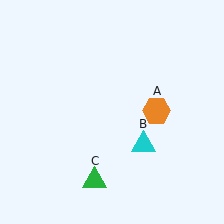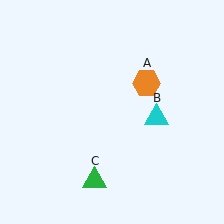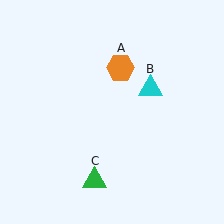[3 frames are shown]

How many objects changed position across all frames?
2 objects changed position: orange hexagon (object A), cyan triangle (object B).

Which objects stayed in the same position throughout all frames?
Green triangle (object C) remained stationary.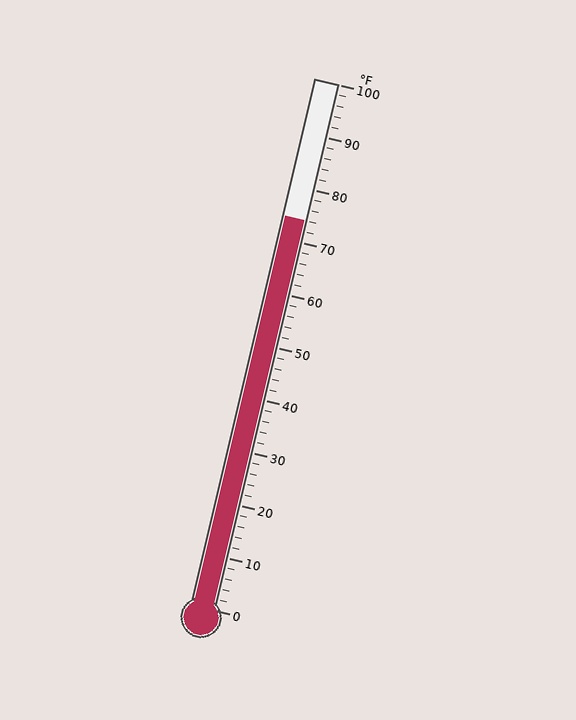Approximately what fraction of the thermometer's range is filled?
The thermometer is filled to approximately 75% of its range.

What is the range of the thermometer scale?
The thermometer scale ranges from 0°F to 100°F.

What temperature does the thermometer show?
The thermometer shows approximately 74°F.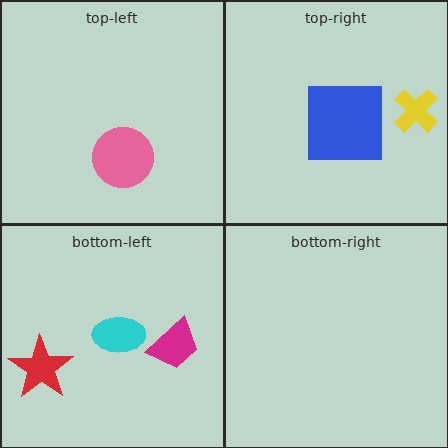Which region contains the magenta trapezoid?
The bottom-left region.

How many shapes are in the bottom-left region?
3.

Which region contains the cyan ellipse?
The bottom-left region.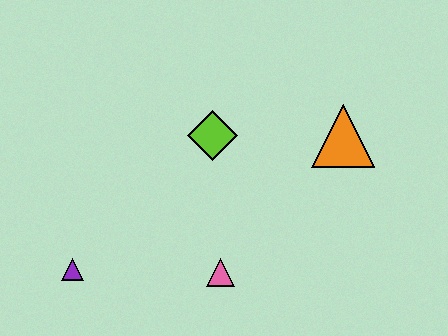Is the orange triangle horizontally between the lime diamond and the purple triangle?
No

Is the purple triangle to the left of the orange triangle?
Yes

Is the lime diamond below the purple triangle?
No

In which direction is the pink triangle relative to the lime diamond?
The pink triangle is below the lime diamond.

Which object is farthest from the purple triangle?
The orange triangle is farthest from the purple triangle.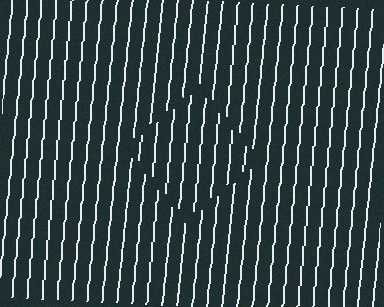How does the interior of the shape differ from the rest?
The interior of the shape contains the same grating, shifted by half a period — the contour is defined by the phase discontinuity where line-ends from the inner and outer gratings abut.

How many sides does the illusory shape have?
4 sides — the line-ends trace a square.